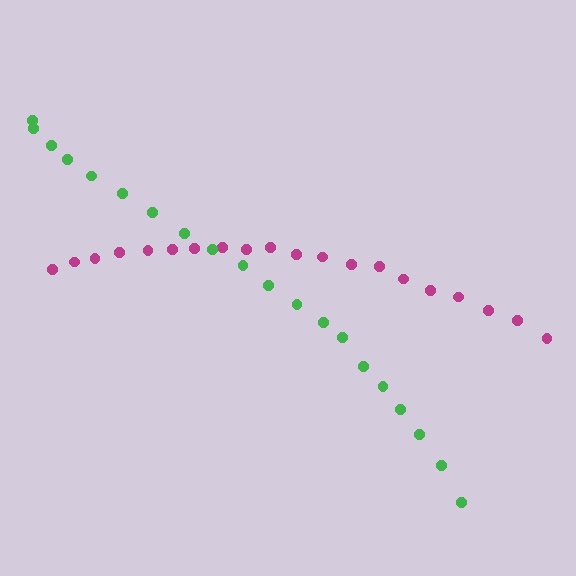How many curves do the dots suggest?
There are 2 distinct paths.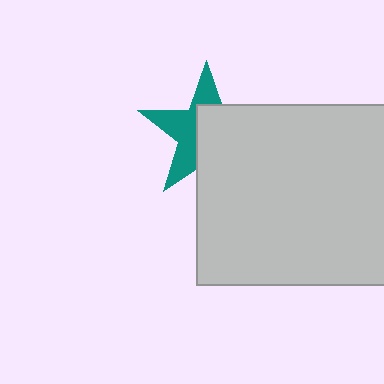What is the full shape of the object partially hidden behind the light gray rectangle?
The partially hidden object is a teal star.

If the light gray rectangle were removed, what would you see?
You would see the complete teal star.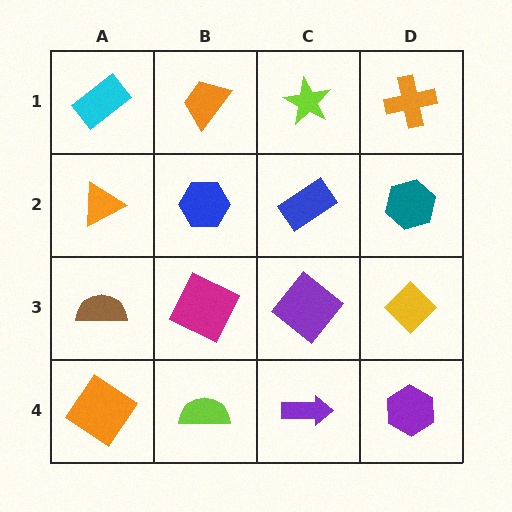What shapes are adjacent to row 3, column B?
A blue hexagon (row 2, column B), a lime semicircle (row 4, column B), a brown semicircle (row 3, column A), a purple diamond (row 3, column C).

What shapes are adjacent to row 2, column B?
An orange trapezoid (row 1, column B), a magenta square (row 3, column B), an orange triangle (row 2, column A), a blue rectangle (row 2, column C).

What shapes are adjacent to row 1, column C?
A blue rectangle (row 2, column C), an orange trapezoid (row 1, column B), an orange cross (row 1, column D).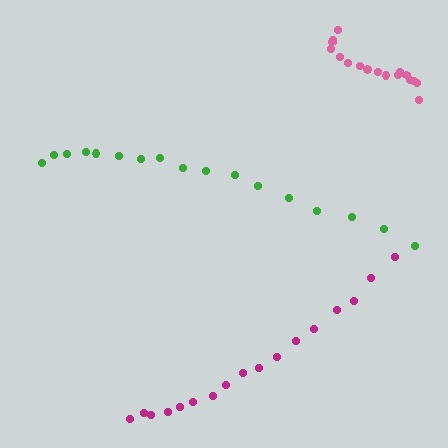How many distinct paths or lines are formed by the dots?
There are 3 distinct paths.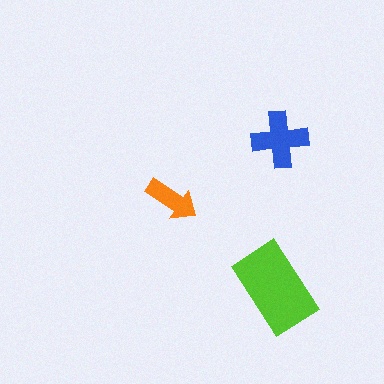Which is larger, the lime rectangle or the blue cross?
The lime rectangle.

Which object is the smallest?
The orange arrow.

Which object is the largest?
The lime rectangle.